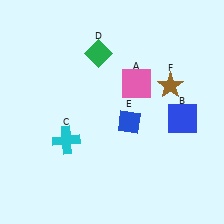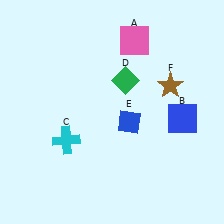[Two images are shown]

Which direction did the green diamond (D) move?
The green diamond (D) moved down.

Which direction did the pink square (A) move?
The pink square (A) moved up.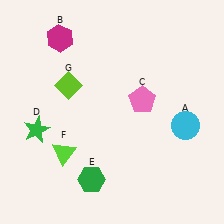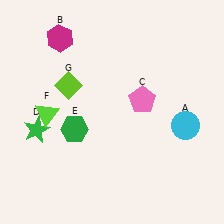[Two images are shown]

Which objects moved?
The objects that moved are: the green hexagon (E), the lime triangle (F).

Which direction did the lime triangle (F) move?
The lime triangle (F) moved up.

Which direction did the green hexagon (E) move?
The green hexagon (E) moved up.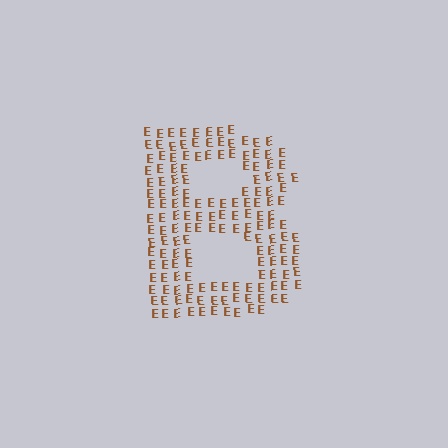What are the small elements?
The small elements are letter E's.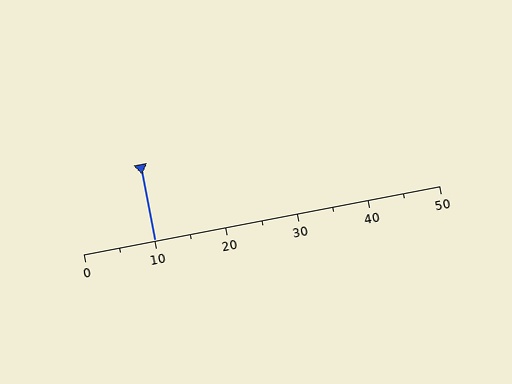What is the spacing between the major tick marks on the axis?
The major ticks are spaced 10 apart.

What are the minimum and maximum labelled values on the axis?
The axis runs from 0 to 50.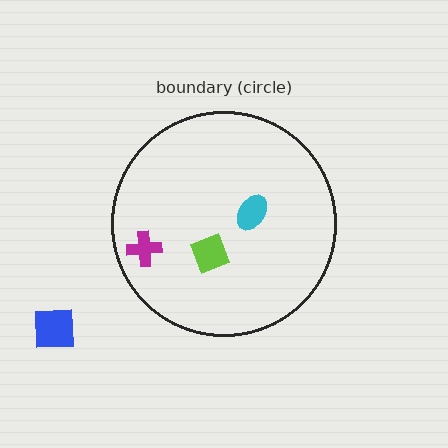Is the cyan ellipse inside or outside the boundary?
Inside.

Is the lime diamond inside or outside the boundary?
Inside.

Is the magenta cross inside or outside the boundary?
Inside.